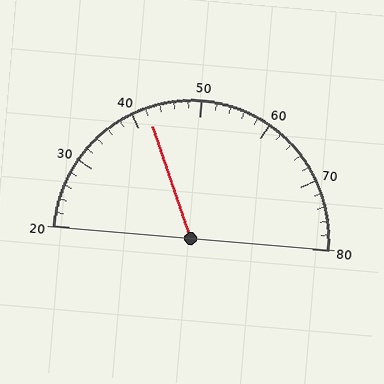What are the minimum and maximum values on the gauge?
The gauge ranges from 20 to 80.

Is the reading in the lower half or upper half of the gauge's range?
The reading is in the lower half of the range (20 to 80).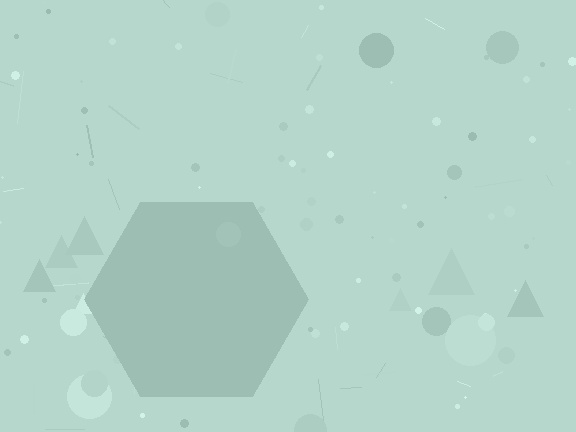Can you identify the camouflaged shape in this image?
The camouflaged shape is a hexagon.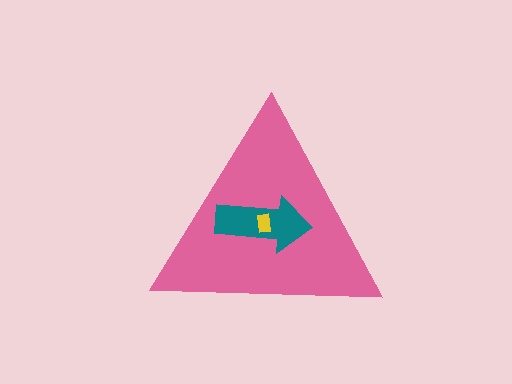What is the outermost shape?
The pink triangle.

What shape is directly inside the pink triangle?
The teal arrow.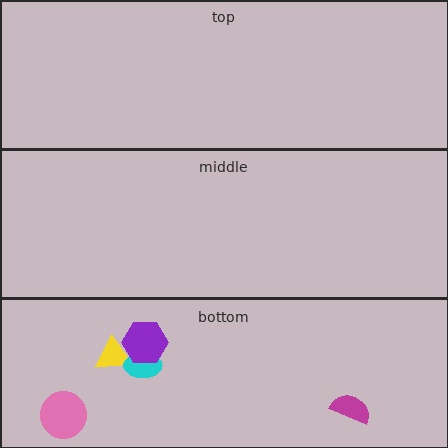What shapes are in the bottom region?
The pink circle, the yellow triangle, the cyan ellipse, the magenta semicircle, the purple hexagon.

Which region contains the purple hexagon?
The bottom region.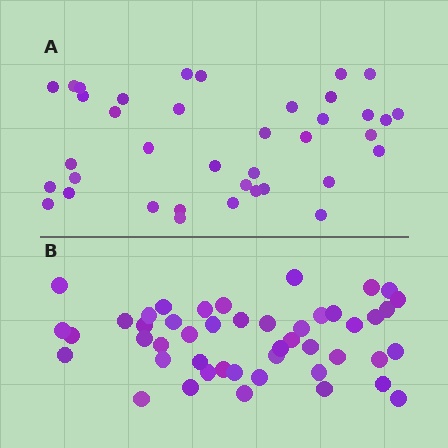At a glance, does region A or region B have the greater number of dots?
Region B (the bottom region) has more dots.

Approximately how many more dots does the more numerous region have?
Region B has roughly 8 or so more dots than region A.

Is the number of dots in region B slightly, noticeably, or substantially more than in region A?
Region B has only slightly more — the two regions are fairly close. The ratio is roughly 1.2 to 1.